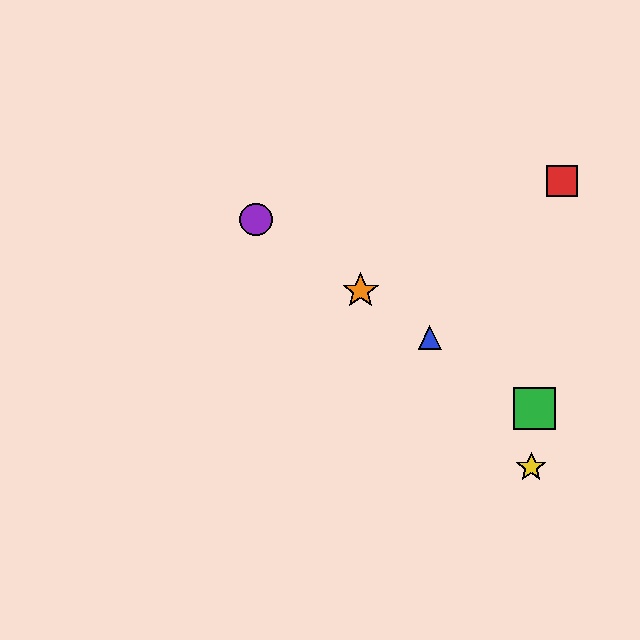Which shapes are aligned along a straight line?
The blue triangle, the green square, the purple circle, the orange star are aligned along a straight line.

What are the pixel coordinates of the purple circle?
The purple circle is at (256, 219).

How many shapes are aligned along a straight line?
4 shapes (the blue triangle, the green square, the purple circle, the orange star) are aligned along a straight line.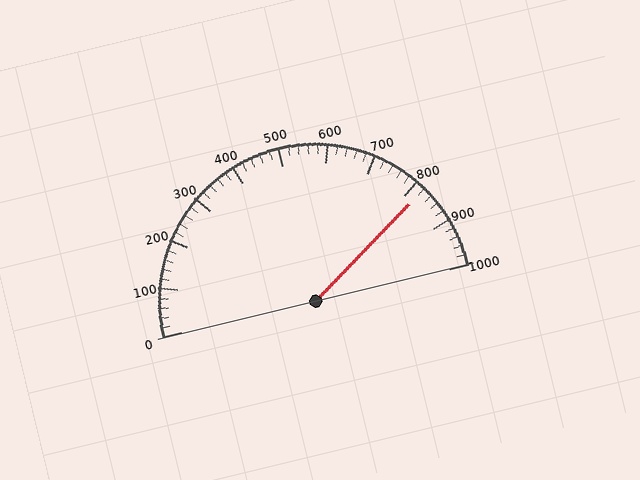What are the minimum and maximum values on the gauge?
The gauge ranges from 0 to 1000.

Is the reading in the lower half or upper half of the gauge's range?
The reading is in the upper half of the range (0 to 1000).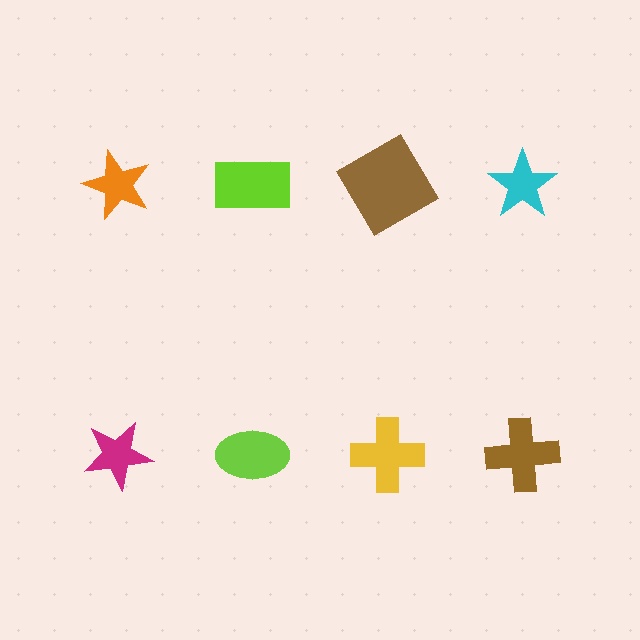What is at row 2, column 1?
A magenta star.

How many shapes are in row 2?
4 shapes.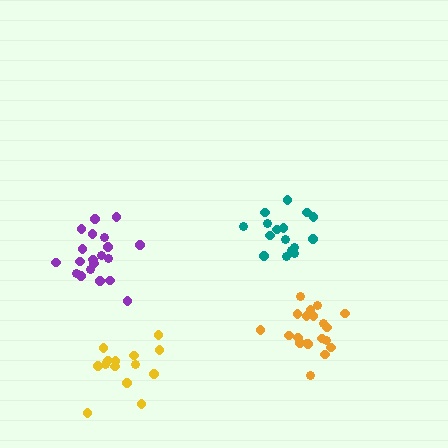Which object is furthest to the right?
The orange cluster is rightmost.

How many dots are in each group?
Group 1: 20 dots, Group 2: 16 dots, Group 3: 14 dots, Group 4: 20 dots (70 total).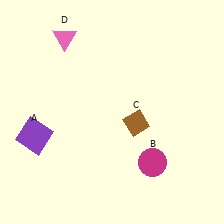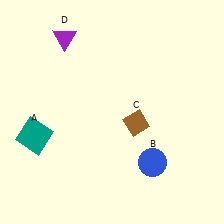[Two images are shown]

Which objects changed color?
A changed from purple to teal. B changed from magenta to blue. D changed from pink to purple.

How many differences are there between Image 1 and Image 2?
There are 3 differences between the two images.